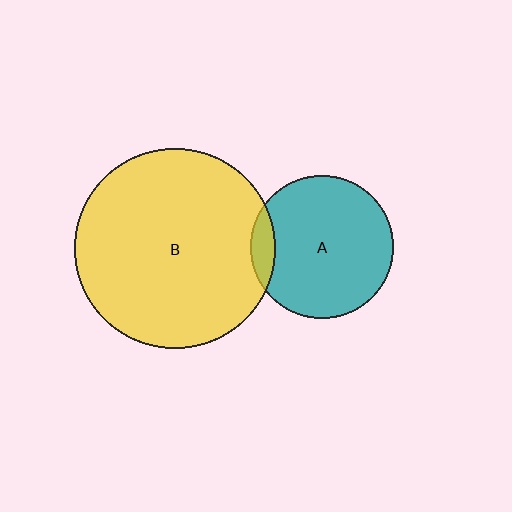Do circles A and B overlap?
Yes.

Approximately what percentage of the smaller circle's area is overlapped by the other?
Approximately 10%.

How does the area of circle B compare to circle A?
Approximately 2.0 times.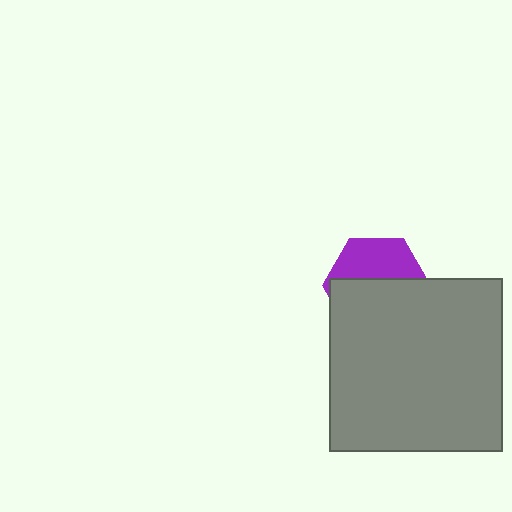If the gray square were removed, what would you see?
You would see the complete purple hexagon.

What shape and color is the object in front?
The object in front is a gray square.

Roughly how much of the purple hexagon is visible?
A small part of it is visible (roughly 40%).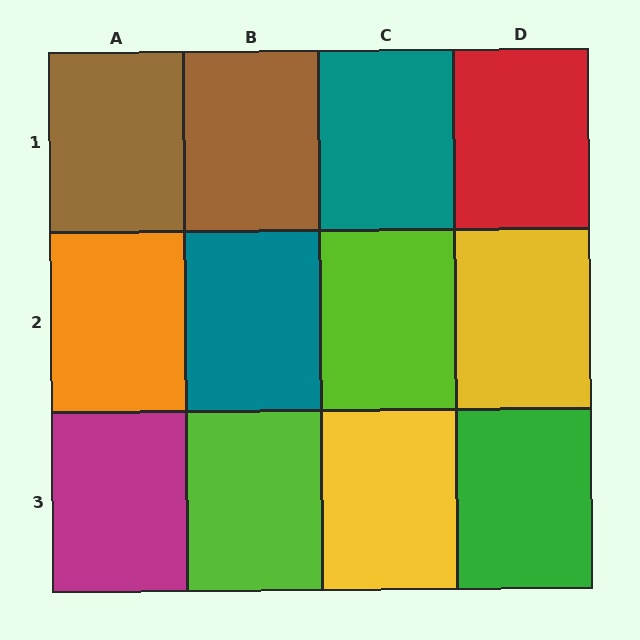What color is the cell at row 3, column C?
Yellow.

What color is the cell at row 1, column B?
Brown.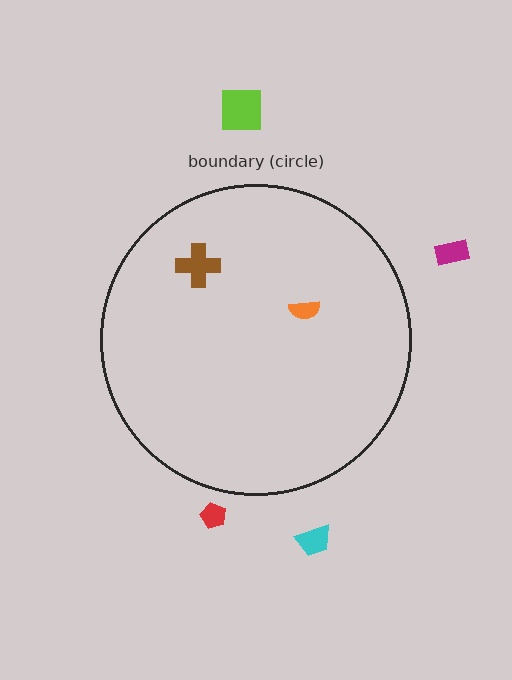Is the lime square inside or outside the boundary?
Outside.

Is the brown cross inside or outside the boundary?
Inside.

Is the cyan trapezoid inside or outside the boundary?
Outside.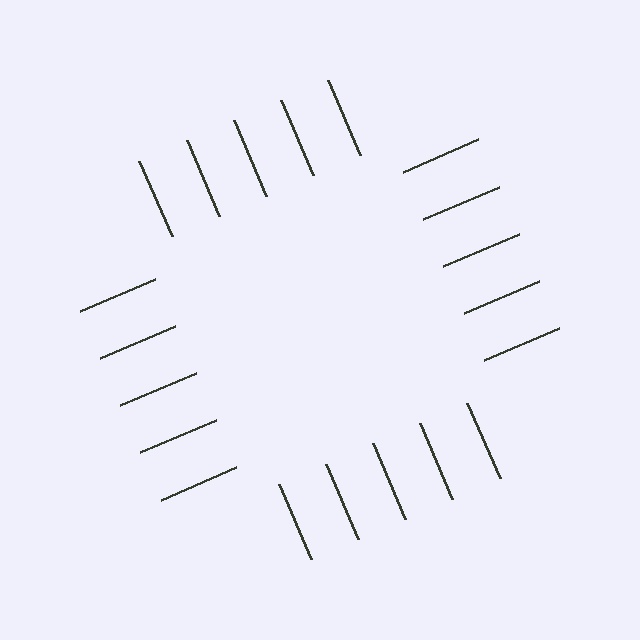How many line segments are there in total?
20 — 5 along each of the 4 edges.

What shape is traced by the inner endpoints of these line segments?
An illusory square — the line segments terminate on its edges but no continuous stroke is drawn.